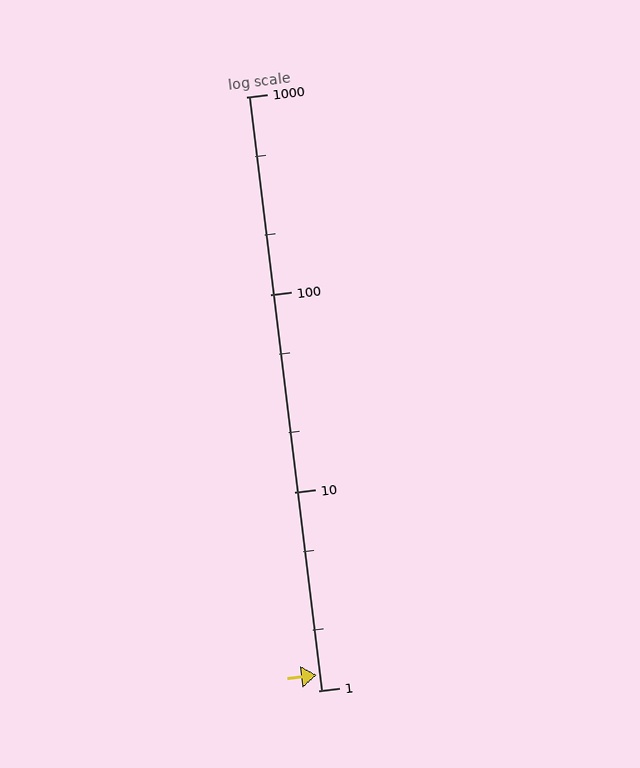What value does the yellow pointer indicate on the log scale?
The pointer indicates approximately 1.2.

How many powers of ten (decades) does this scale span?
The scale spans 3 decades, from 1 to 1000.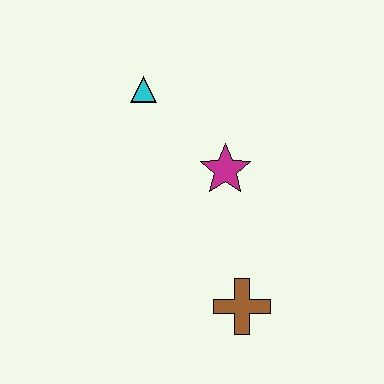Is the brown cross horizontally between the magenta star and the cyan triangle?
No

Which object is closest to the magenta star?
The cyan triangle is closest to the magenta star.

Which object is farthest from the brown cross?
The cyan triangle is farthest from the brown cross.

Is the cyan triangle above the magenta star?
Yes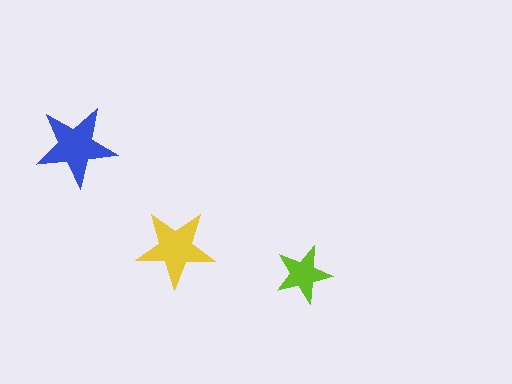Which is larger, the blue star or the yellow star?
The blue one.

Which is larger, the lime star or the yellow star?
The yellow one.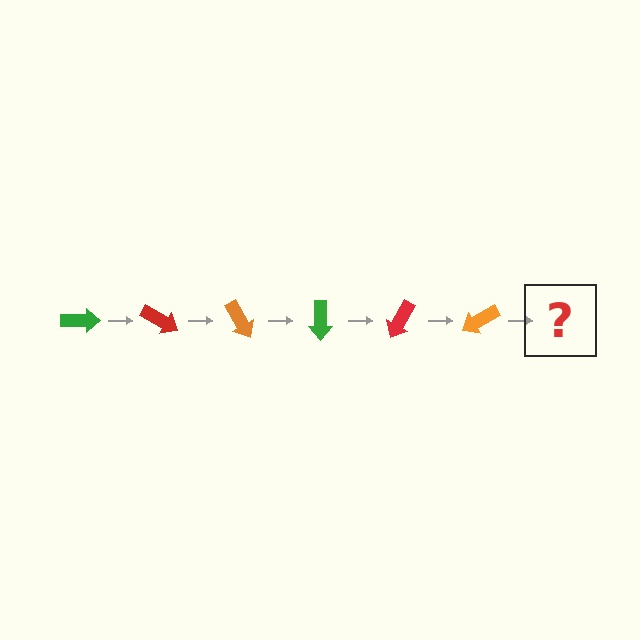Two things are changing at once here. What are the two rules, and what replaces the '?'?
The two rules are that it rotates 30 degrees each step and the color cycles through green, red, and orange. The '?' should be a green arrow, rotated 180 degrees from the start.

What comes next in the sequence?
The next element should be a green arrow, rotated 180 degrees from the start.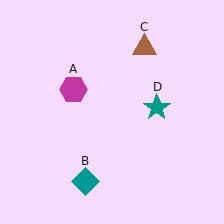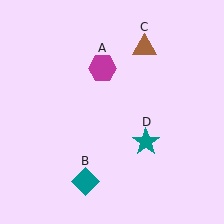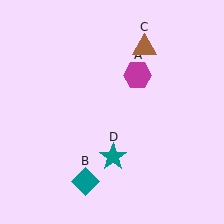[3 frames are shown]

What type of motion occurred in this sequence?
The magenta hexagon (object A), teal star (object D) rotated clockwise around the center of the scene.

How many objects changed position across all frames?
2 objects changed position: magenta hexagon (object A), teal star (object D).